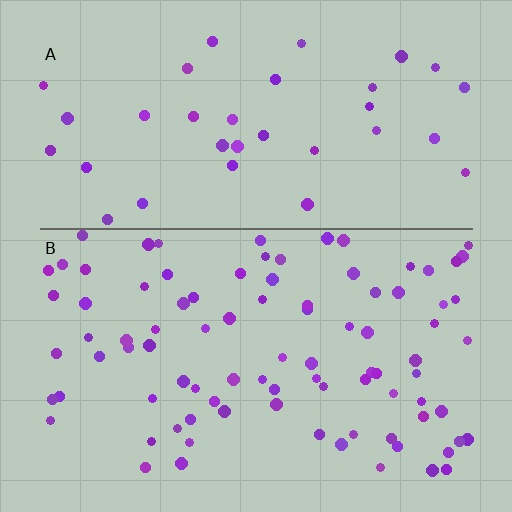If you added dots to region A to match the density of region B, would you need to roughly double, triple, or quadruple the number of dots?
Approximately double.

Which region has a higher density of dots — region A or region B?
B (the bottom).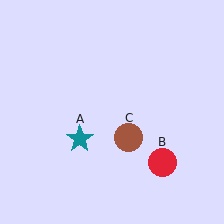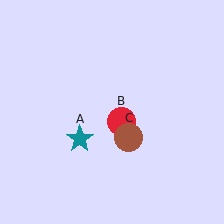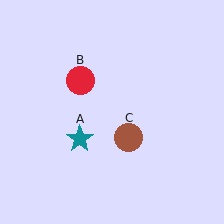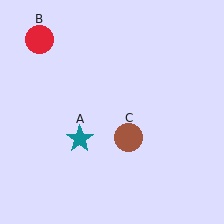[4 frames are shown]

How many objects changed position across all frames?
1 object changed position: red circle (object B).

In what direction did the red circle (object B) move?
The red circle (object B) moved up and to the left.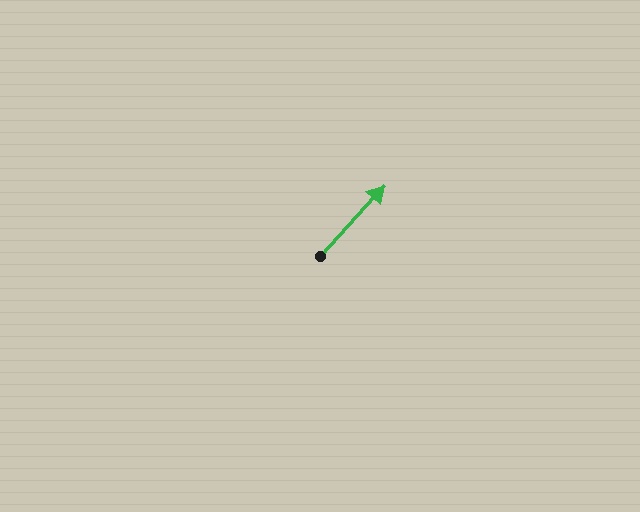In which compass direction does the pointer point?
Northeast.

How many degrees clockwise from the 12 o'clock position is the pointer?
Approximately 43 degrees.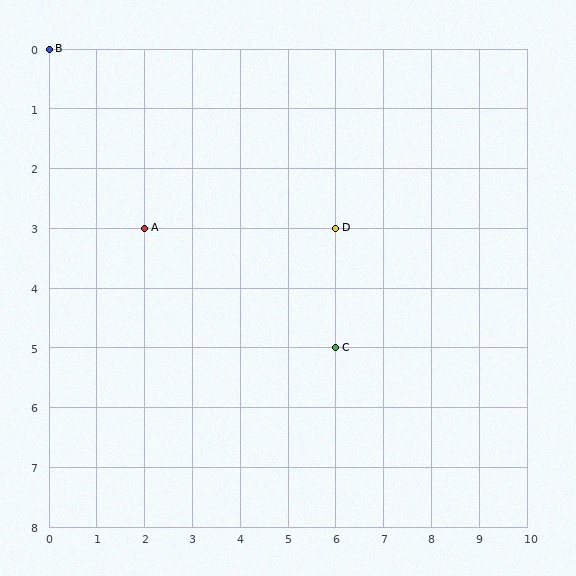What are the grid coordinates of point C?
Point C is at grid coordinates (6, 5).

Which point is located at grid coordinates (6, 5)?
Point C is at (6, 5).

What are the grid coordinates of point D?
Point D is at grid coordinates (6, 3).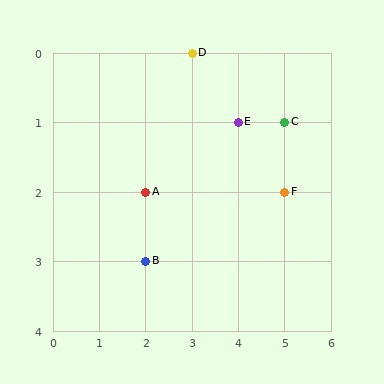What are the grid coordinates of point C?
Point C is at grid coordinates (5, 1).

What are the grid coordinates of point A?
Point A is at grid coordinates (2, 2).